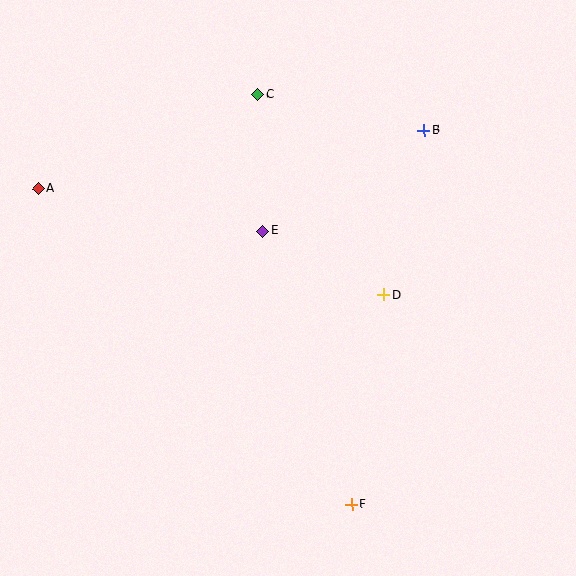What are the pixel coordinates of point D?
Point D is at (384, 295).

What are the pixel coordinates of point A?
Point A is at (38, 188).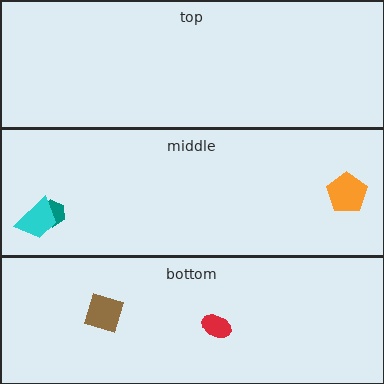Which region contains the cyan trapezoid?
The middle region.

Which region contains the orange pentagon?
The middle region.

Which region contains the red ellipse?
The bottom region.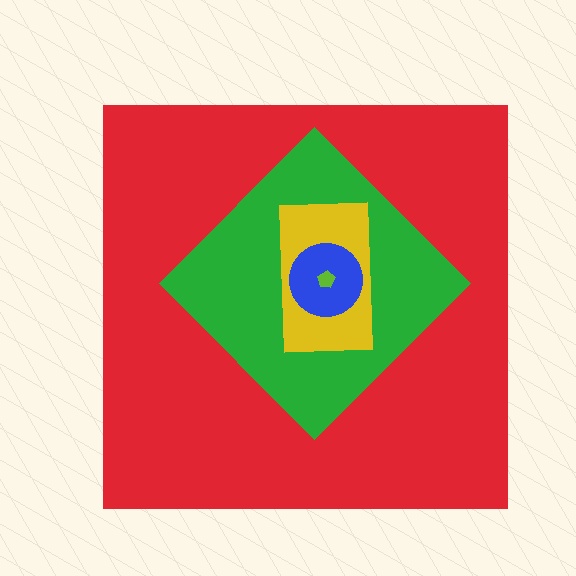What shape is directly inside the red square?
The green diamond.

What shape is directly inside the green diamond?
The yellow rectangle.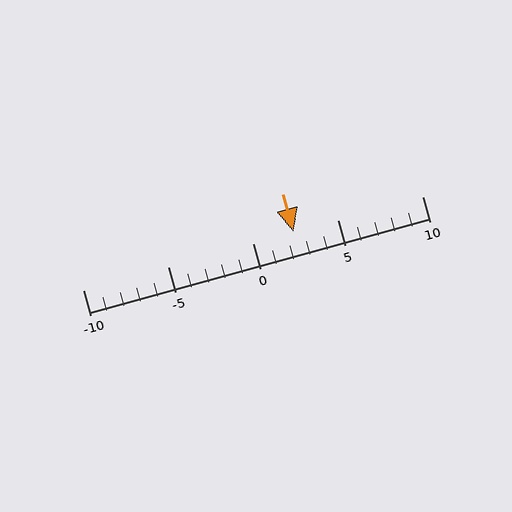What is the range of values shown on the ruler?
The ruler shows values from -10 to 10.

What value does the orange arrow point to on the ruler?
The orange arrow points to approximately 2.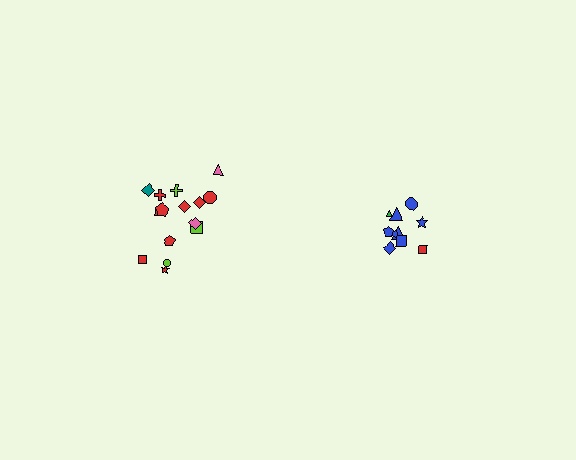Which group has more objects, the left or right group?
The left group.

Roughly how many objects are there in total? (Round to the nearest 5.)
Roughly 25 objects in total.